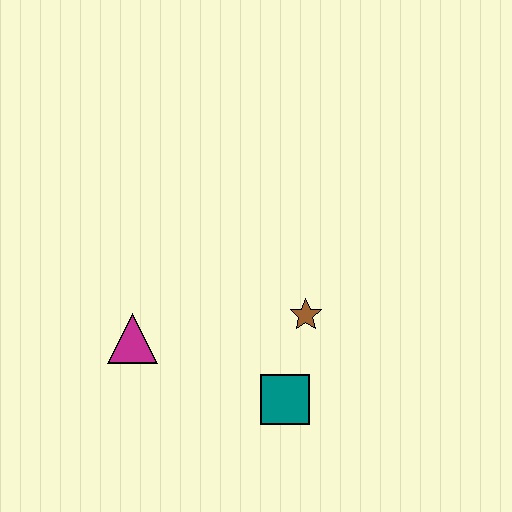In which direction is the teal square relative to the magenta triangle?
The teal square is to the right of the magenta triangle.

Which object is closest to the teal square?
The brown star is closest to the teal square.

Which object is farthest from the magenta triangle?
The brown star is farthest from the magenta triangle.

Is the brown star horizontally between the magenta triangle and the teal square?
No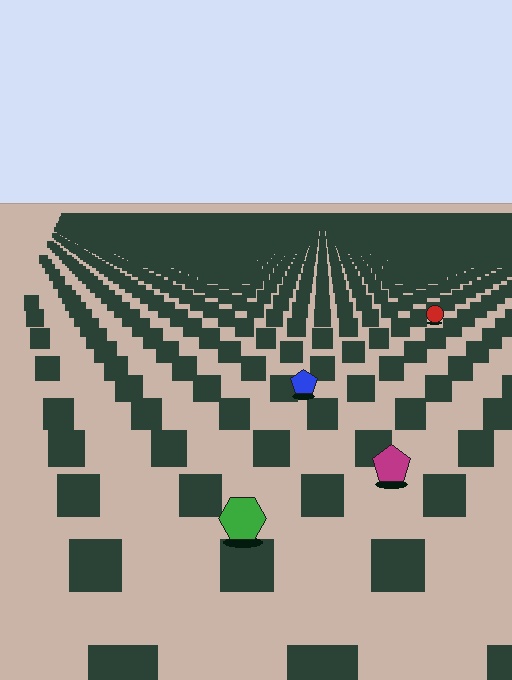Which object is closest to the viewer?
The green hexagon is closest. The texture marks near it are larger and more spread out.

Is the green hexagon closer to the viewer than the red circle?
Yes. The green hexagon is closer — you can tell from the texture gradient: the ground texture is coarser near it.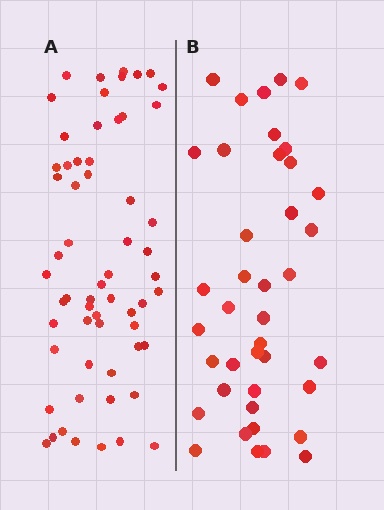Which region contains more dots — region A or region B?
Region A (the left region) has more dots.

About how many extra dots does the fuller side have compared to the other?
Region A has approximately 20 more dots than region B.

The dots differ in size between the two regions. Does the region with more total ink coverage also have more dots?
No. Region B has more total ink coverage because its dots are larger, but region A actually contains more individual dots. Total area can be misleading — the number of items is what matters here.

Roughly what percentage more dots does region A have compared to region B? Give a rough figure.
About 50% more.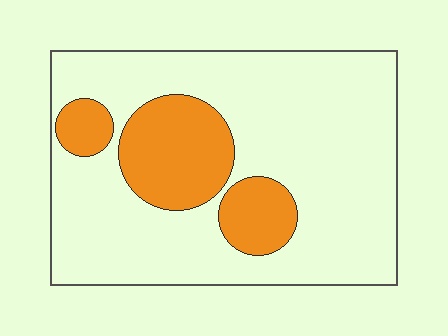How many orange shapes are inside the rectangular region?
3.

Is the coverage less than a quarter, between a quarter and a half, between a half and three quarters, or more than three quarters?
Less than a quarter.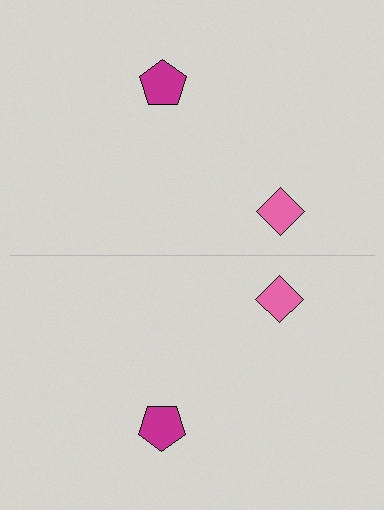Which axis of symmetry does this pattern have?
The pattern has a horizontal axis of symmetry running through the center of the image.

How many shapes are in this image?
There are 4 shapes in this image.